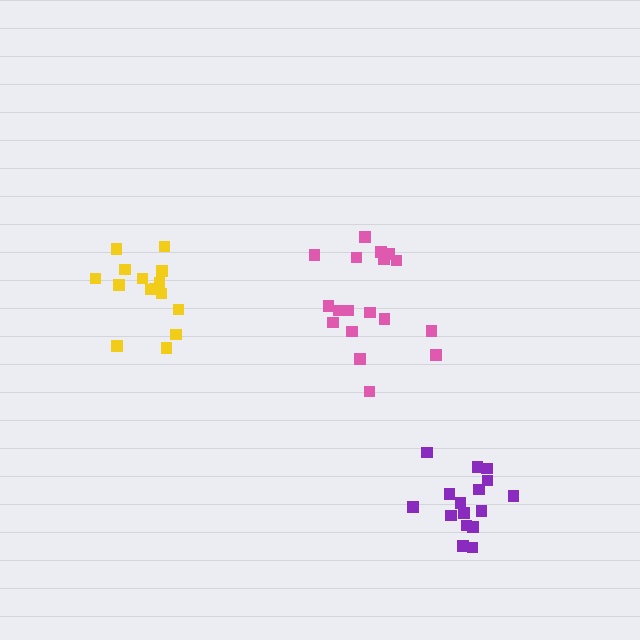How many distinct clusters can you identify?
There are 3 distinct clusters.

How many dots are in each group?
Group 1: 15 dots, Group 2: 16 dots, Group 3: 18 dots (49 total).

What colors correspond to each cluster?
The clusters are colored: yellow, purple, pink.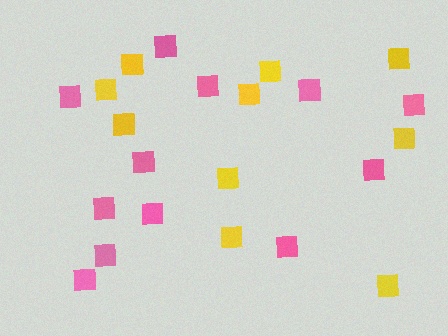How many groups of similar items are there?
There are 2 groups: one group of pink squares (12) and one group of yellow squares (10).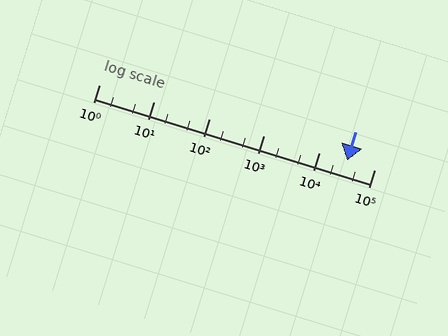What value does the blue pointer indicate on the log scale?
The pointer indicates approximately 32000.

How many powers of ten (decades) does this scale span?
The scale spans 5 decades, from 1 to 100000.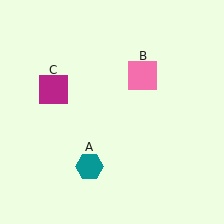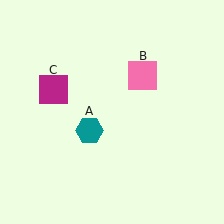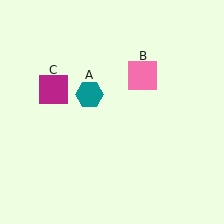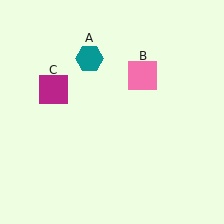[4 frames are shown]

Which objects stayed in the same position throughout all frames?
Pink square (object B) and magenta square (object C) remained stationary.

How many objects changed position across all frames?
1 object changed position: teal hexagon (object A).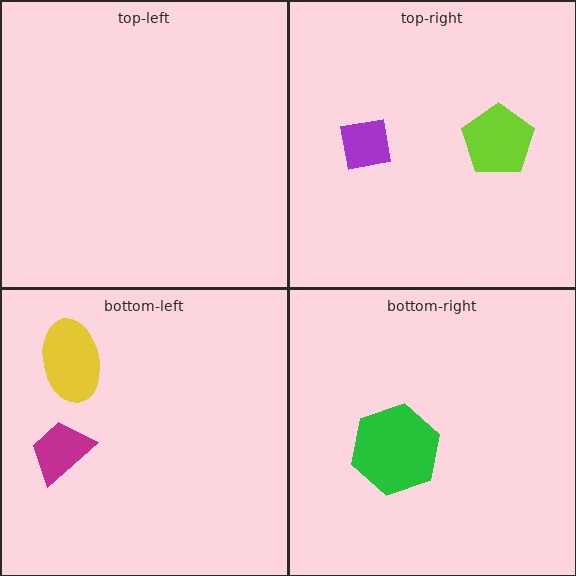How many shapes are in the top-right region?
2.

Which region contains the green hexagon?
The bottom-right region.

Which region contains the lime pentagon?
The top-right region.